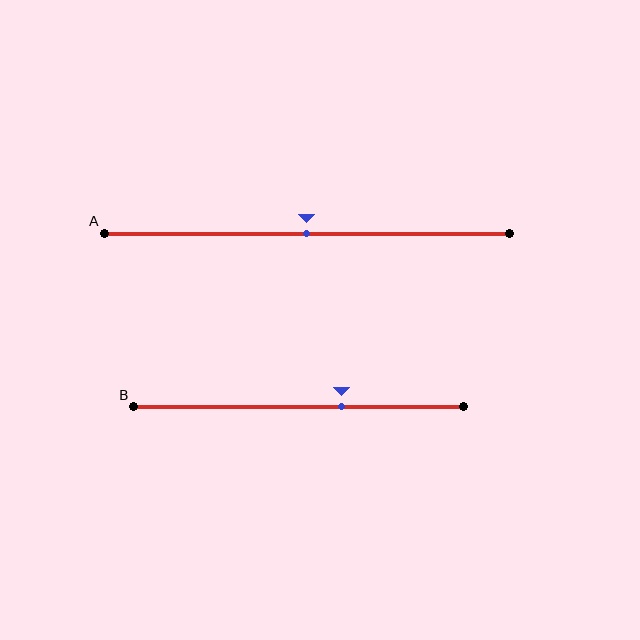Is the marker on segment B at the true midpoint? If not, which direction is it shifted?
No, the marker on segment B is shifted to the right by about 13% of the segment length.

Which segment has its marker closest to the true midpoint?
Segment A has its marker closest to the true midpoint.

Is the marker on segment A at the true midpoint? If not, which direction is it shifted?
Yes, the marker on segment A is at the true midpoint.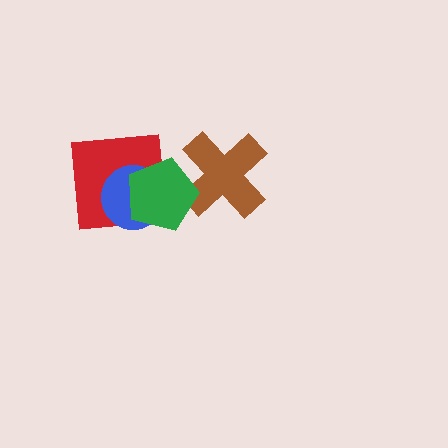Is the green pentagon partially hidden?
No, no other shape covers it.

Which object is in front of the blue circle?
The green pentagon is in front of the blue circle.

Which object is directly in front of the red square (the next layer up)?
The blue circle is directly in front of the red square.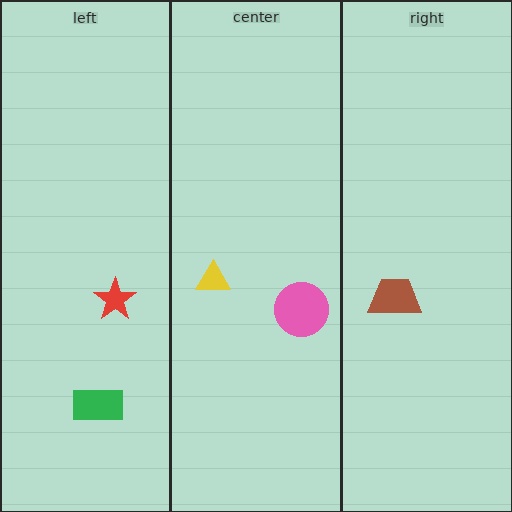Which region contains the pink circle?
The center region.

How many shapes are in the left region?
2.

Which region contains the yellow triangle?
The center region.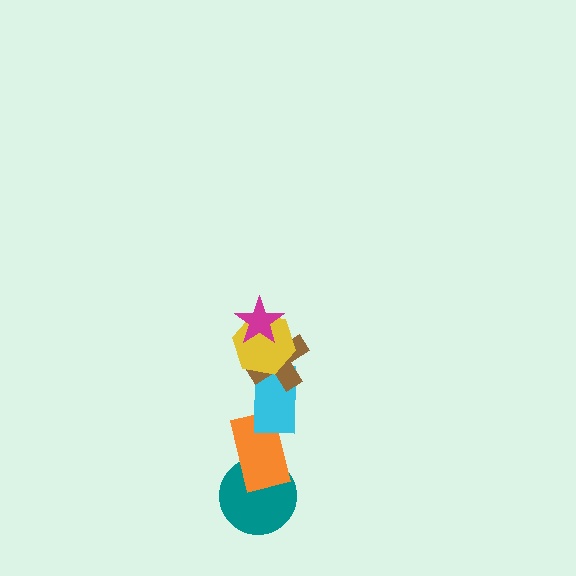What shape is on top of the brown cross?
The yellow hexagon is on top of the brown cross.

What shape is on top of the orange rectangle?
The cyan rectangle is on top of the orange rectangle.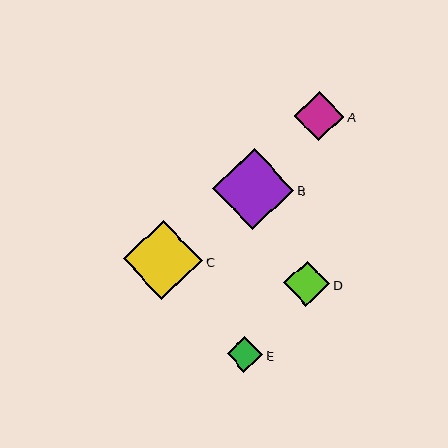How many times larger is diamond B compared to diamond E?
Diamond B is approximately 2.3 times the size of diamond E.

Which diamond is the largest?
Diamond B is the largest with a size of approximately 81 pixels.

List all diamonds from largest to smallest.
From largest to smallest: B, C, A, D, E.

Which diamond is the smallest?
Diamond E is the smallest with a size of approximately 36 pixels.